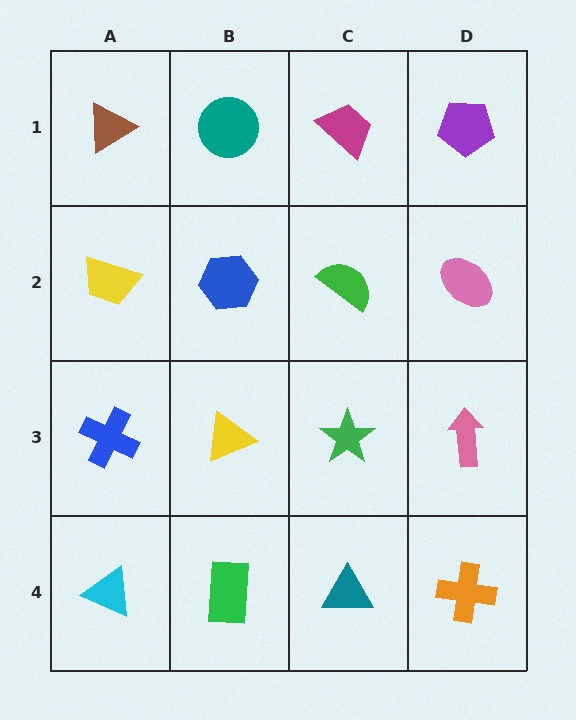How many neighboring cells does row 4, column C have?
3.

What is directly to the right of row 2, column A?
A blue hexagon.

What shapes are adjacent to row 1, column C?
A green semicircle (row 2, column C), a teal circle (row 1, column B), a purple pentagon (row 1, column D).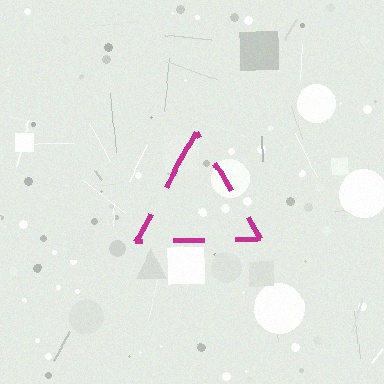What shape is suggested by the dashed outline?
The dashed outline suggests a triangle.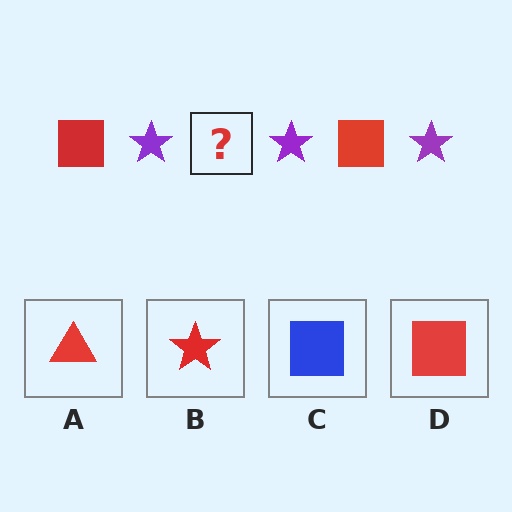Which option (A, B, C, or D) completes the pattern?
D.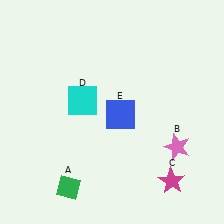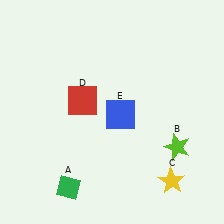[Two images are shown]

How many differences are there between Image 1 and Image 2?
There are 3 differences between the two images.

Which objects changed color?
B changed from pink to lime. C changed from magenta to yellow. D changed from cyan to red.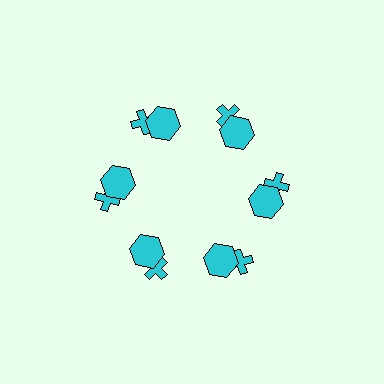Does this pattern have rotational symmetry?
Yes, this pattern has 6-fold rotational symmetry. It looks the same after rotating 60 degrees around the center.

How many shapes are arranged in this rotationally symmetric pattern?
There are 12 shapes, arranged in 6 groups of 2.